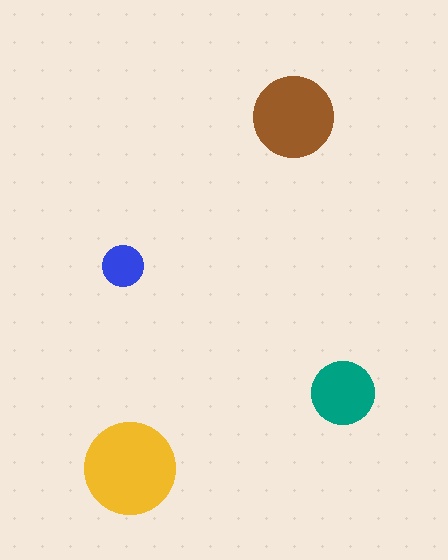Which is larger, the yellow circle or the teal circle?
The yellow one.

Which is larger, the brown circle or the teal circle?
The brown one.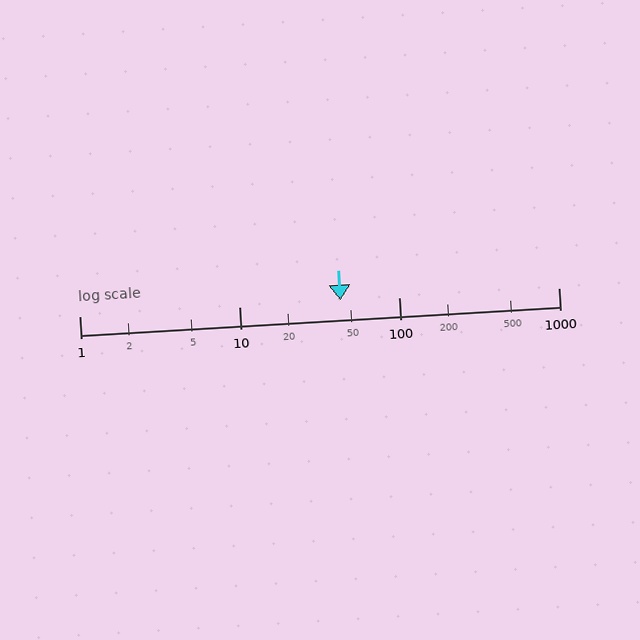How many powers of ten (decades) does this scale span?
The scale spans 3 decades, from 1 to 1000.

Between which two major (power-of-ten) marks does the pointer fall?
The pointer is between 10 and 100.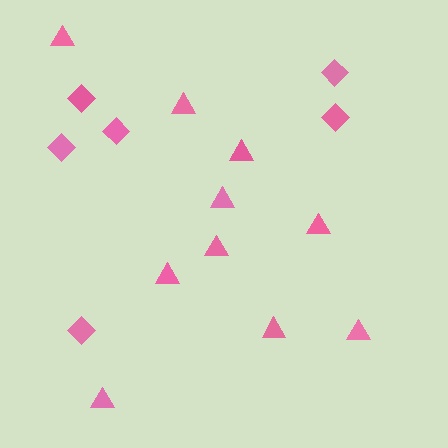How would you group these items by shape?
There are 2 groups: one group of diamonds (6) and one group of triangles (10).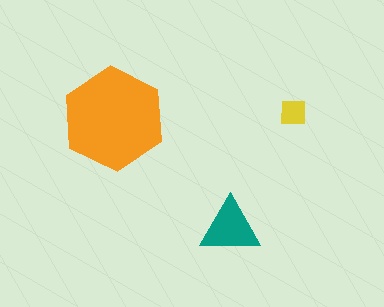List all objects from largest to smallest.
The orange hexagon, the teal triangle, the yellow square.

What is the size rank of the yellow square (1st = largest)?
3rd.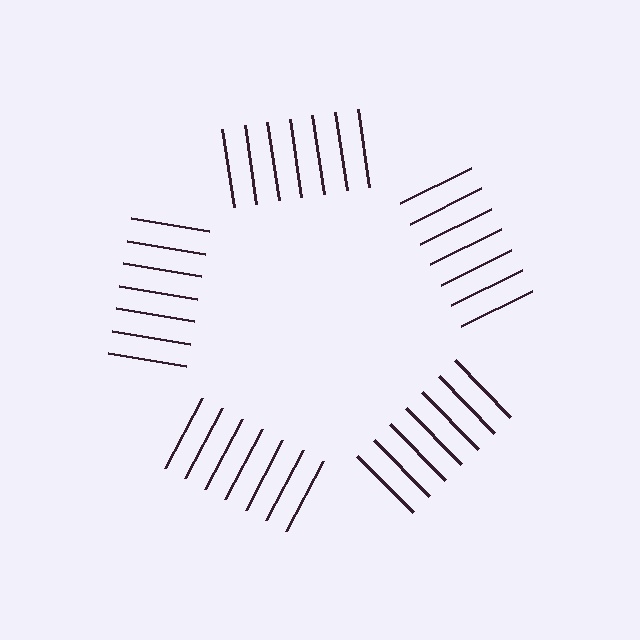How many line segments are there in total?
35 — 7 along each of the 5 edges.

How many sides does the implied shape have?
5 sides — the line-ends trace a pentagon.